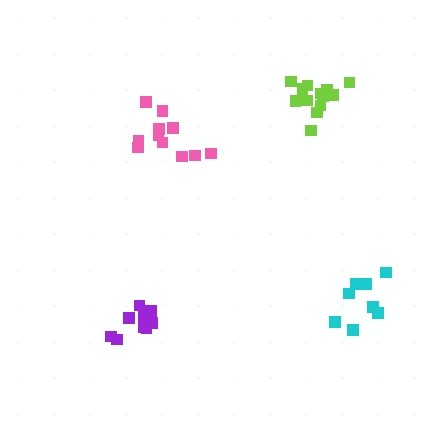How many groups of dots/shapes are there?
There are 4 groups.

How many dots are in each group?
Group 1: 8 dots, Group 2: 10 dots, Group 3: 13 dots, Group 4: 11 dots (42 total).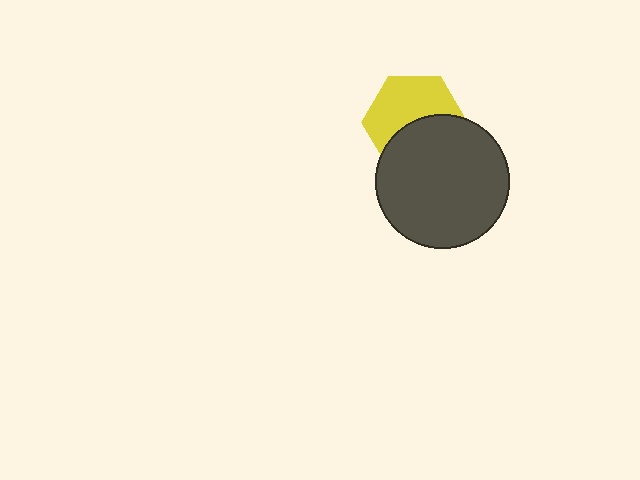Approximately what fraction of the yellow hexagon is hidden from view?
Roughly 45% of the yellow hexagon is hidden behind the dark gray circle.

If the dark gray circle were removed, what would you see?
You would see the complete yellow hexagon.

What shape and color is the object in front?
The object in front is a dark gray circle.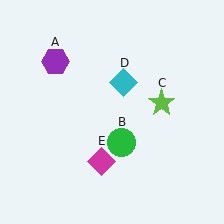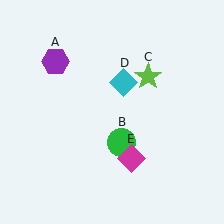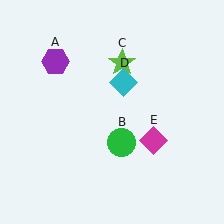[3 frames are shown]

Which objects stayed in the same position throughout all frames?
Purple hexagon (object A) and green circle (object B) and cyan diamond (object D) remained stationary.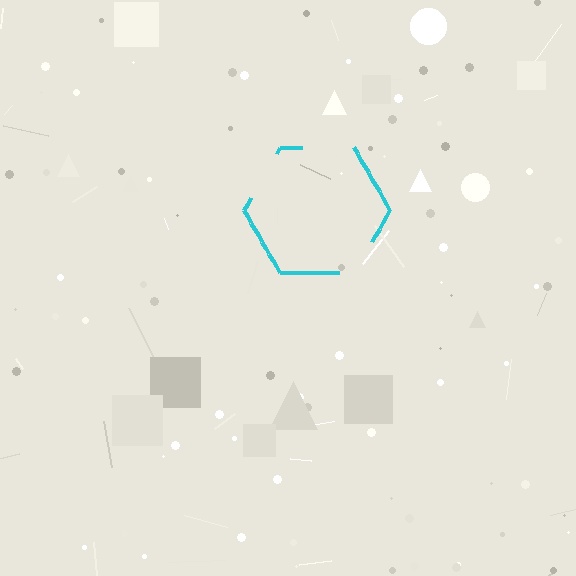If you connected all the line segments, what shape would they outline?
They would outline a hexagon.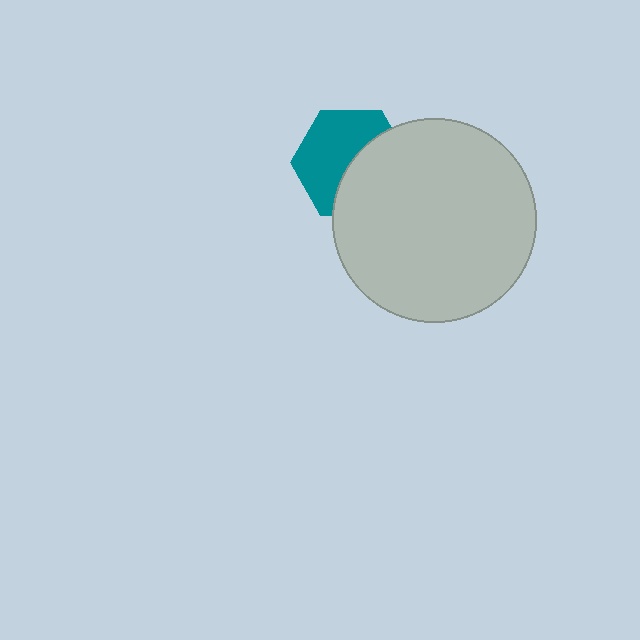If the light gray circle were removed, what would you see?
You would see the complete teal hexagon.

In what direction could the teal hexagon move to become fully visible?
The teal hexagon could move left. That would shift it out from behind the light gray circle entirely.